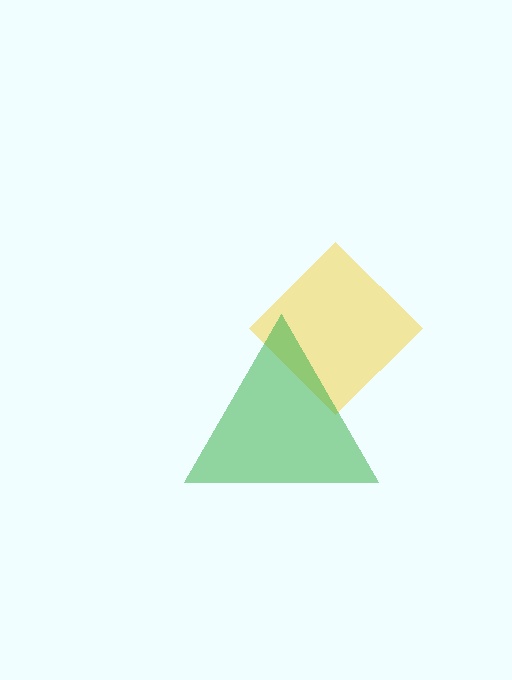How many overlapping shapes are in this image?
There are 2 overlapping shapes in the image.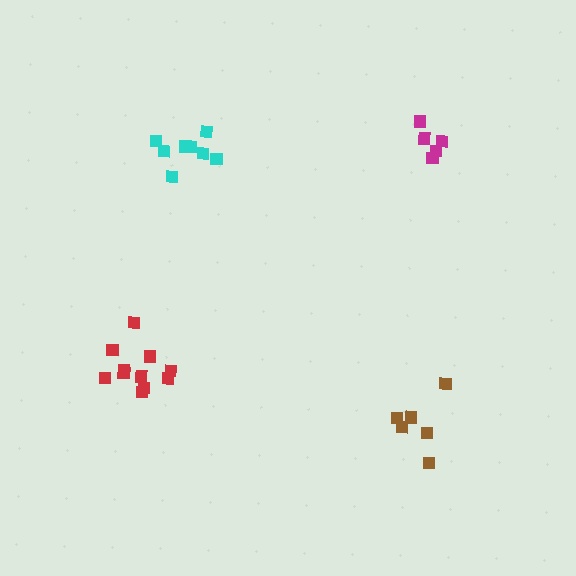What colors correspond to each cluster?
The clusters are colored: magenta, red, brown, cyan.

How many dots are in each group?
Group 1: 5 dots, Group 2: 11 dots, Group 3: 6 dots, Group 4: 8 dots (30 total).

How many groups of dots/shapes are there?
There are 4 groups.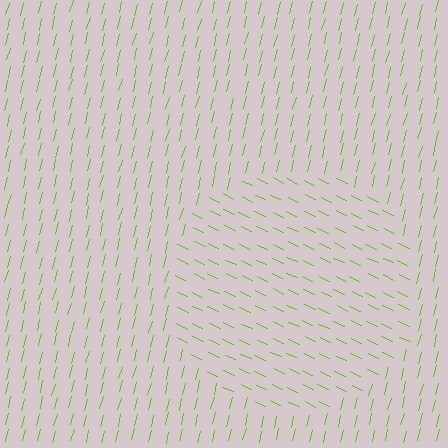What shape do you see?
I see a circle.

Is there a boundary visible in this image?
Yes, there is a texture boundary formed by a change in line orientation.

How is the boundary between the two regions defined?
The boundary is defined purely by a change in line orientation (approximately 79 degrees difference). All lines are the same color and thickness.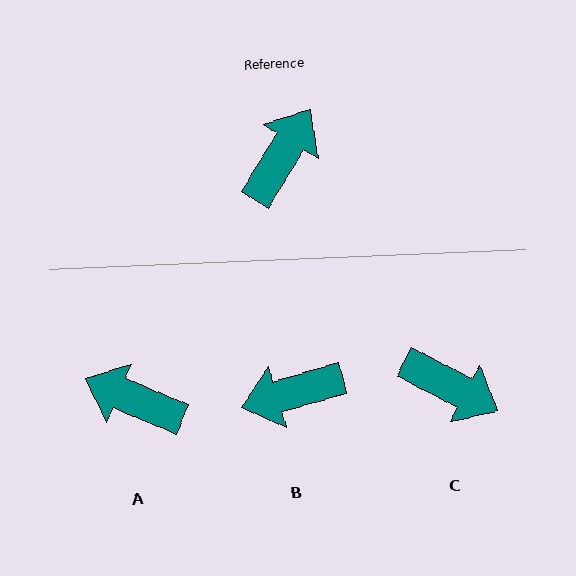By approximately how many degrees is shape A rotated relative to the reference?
Approximately 99 degrees counter-clockwise.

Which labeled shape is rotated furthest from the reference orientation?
B, about 137 degrees away.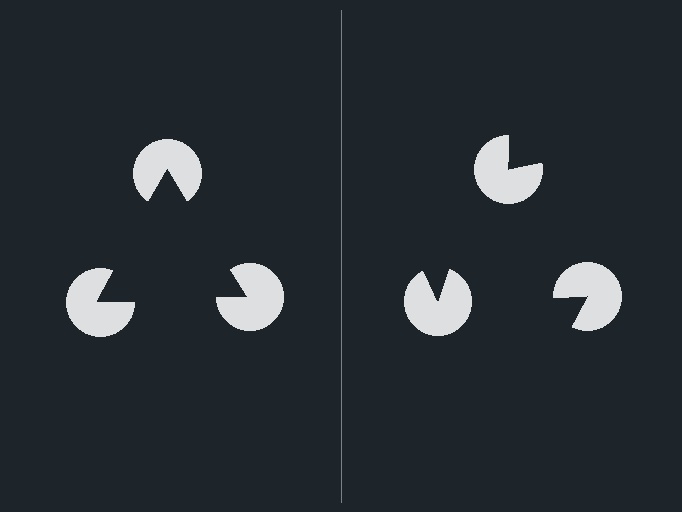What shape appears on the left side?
An illusory triangle.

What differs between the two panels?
The pac-man discs are positioned identically on both sides; only the wedge orientations differ. On the left they align to a triangle; on the right they are misaligned.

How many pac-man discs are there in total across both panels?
6 — 3 on each side.